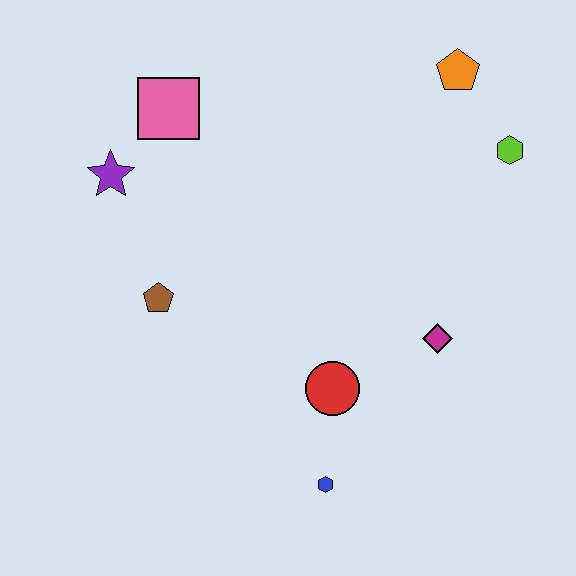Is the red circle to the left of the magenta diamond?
Yes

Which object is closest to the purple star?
The pink square is closest to the purple star.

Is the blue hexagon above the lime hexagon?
No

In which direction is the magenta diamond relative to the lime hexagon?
The magenta diamond is below the lime hexagon.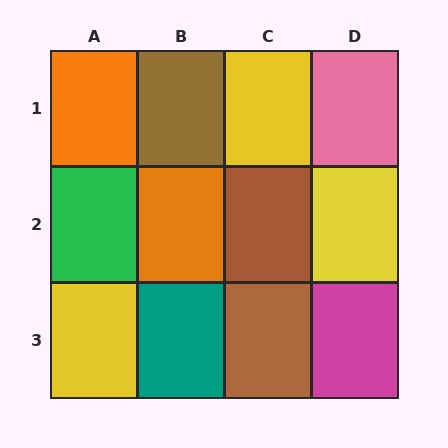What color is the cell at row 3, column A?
Yellow.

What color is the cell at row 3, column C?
Brown.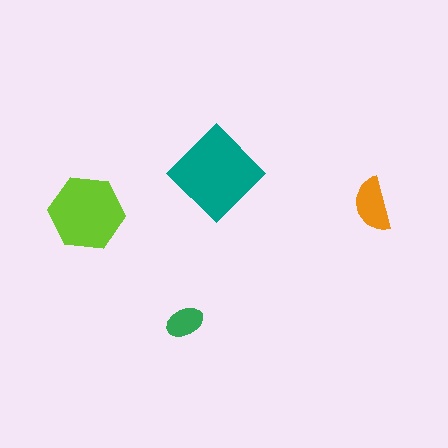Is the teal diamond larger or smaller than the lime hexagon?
Larger.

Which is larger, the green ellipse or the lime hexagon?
The lime hexagon.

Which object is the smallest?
The green ellipse.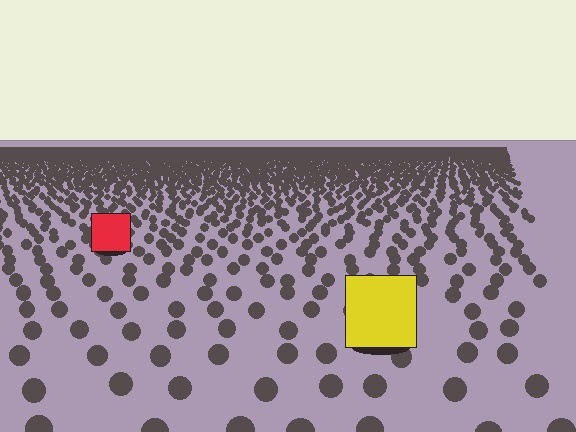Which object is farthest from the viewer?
The red square is farthest from the viewer. It appears smaller and the ground texture around it is denser.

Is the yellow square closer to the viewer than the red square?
Yes. The yellow square is closer — you can tell from the texture gradient: the ground texture is coarser near it.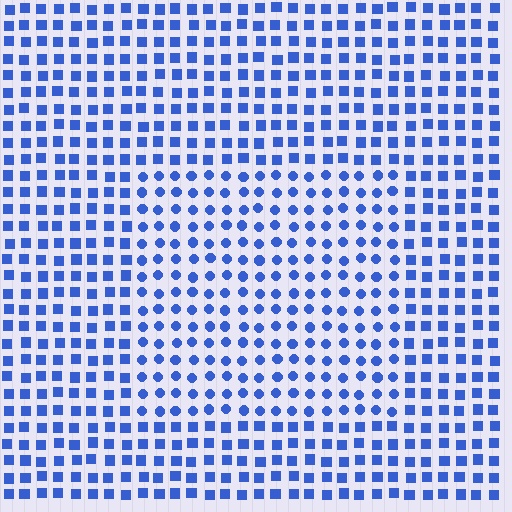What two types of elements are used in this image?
The image uses circles inside the rectangle region and squares outside it.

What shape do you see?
I see a rectangle.